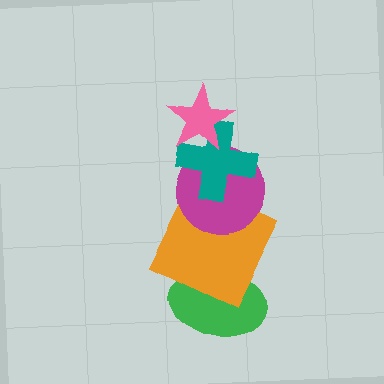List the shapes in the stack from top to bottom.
From top to bottom: the pink star, the teal cross, the magenta circle, the orange square, the green ellipse.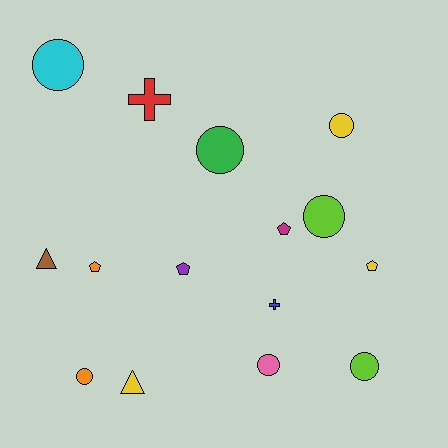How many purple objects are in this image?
There is 1 purple object.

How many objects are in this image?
There are 15 objects.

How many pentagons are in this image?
There are 4 pentagons.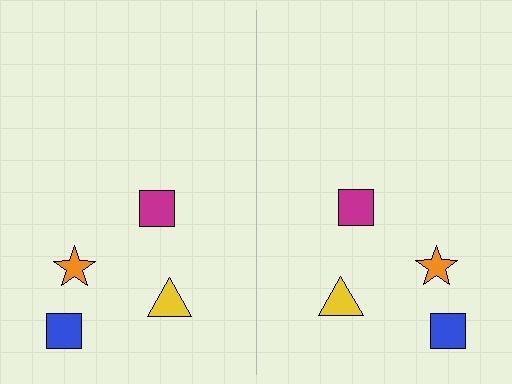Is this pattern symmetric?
Yes, this pattern has bilateral (reflection) symmetry.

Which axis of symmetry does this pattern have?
The pattern has a vertical axis of symmetry running through the center of the image.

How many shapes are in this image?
There are 8 shapes in this image.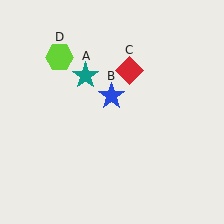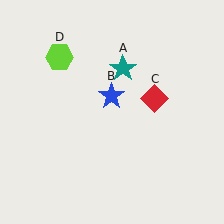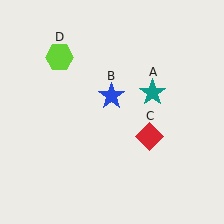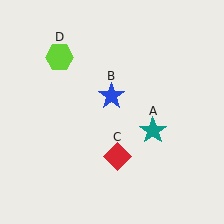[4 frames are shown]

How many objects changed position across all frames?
2 objects changed position: teal star (object A), red diamond (object C).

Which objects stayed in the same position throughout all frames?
Blue star (object B) and lime hexagon (object D) remained stationary.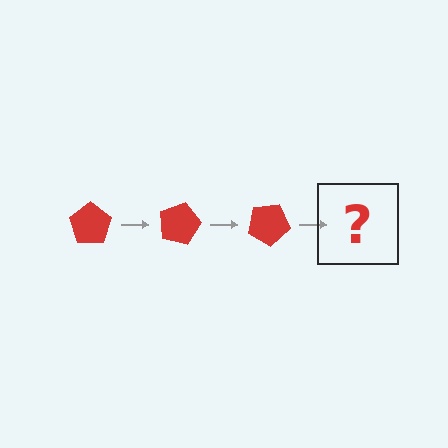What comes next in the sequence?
The next element should be a red pentagon rotated 45 degrees.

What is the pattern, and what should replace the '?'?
The pattern is that the pentagon rotates 15 degrees each step. The '?' should be a red pentagon rotated 45 degrees.